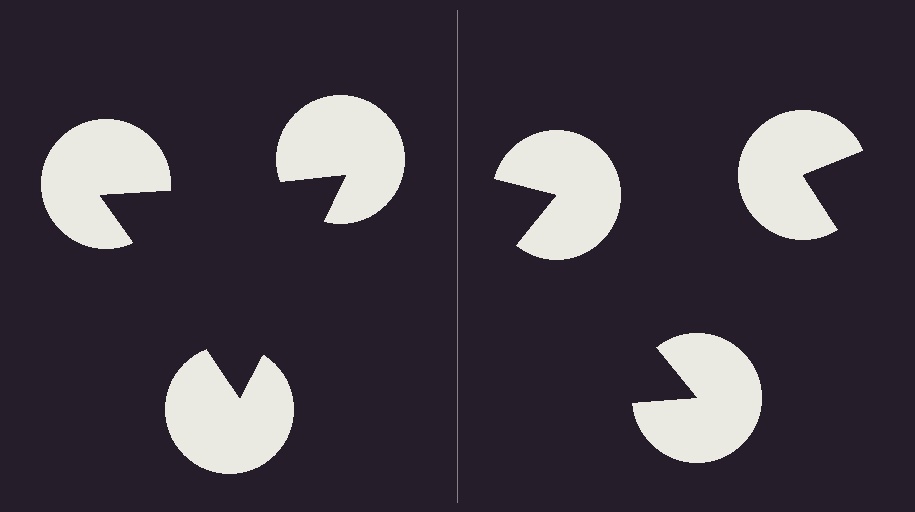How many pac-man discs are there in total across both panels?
6 — 3 on each side.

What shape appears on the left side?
An illusory triangle.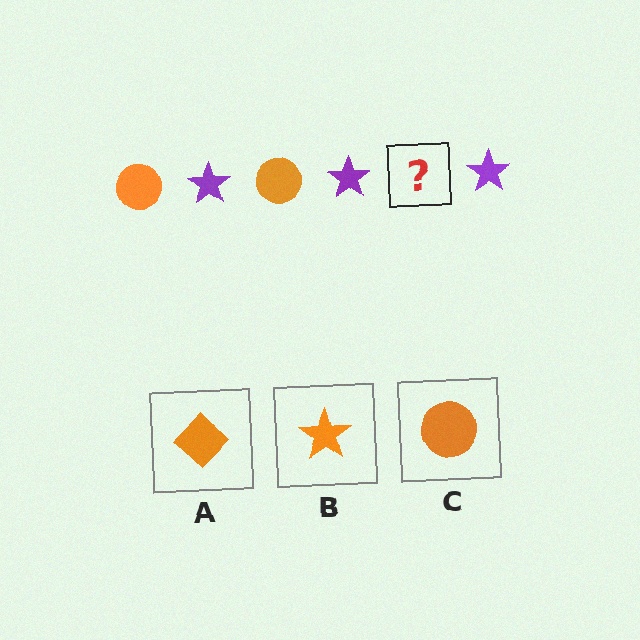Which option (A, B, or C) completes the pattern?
C.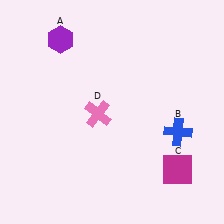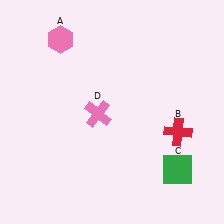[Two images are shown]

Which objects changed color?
A changed from purple to pink. B changed from blue to red. C changed from magenta to green.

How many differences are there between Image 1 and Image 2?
There are 3 differences between the two images.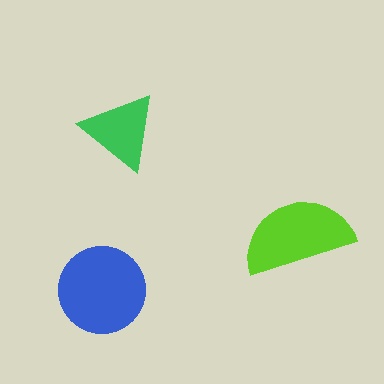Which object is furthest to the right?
The lime semicircle is rightmost.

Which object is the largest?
The blue circle.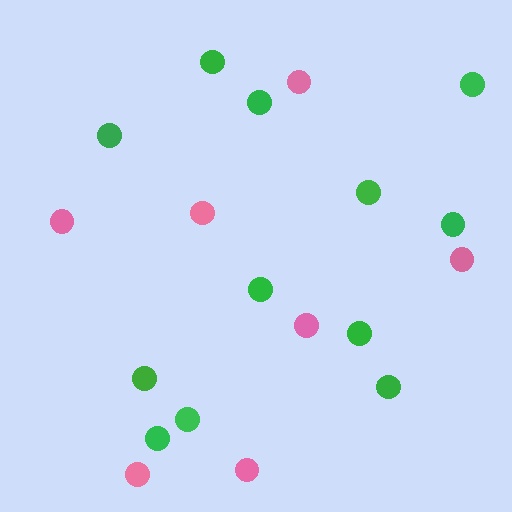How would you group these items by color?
There are 2 groups: one group of green circles (12) and one group of pink circles (7).